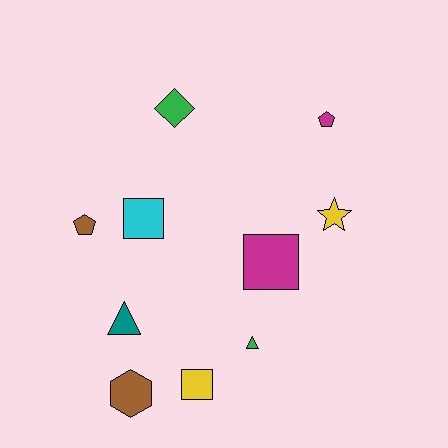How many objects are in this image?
There are 10 objects.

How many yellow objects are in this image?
There are 2 yellow objects.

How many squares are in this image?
There are 3 squares.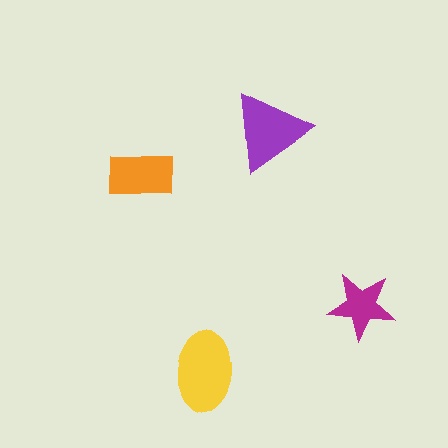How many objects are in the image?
There are 4 objects in the image.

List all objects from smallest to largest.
The magenta star, the orange rectangle, the purple triangle, the yellow ellipse.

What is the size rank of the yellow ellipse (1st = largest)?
1st.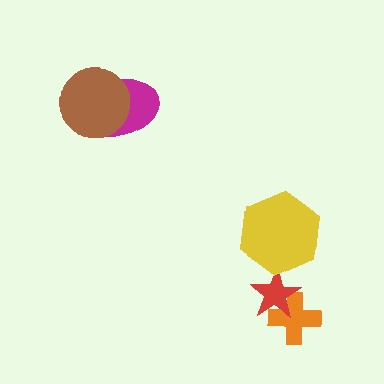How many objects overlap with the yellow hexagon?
1 object overlaps with the yellow hexagon.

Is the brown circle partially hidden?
No, no other shape covers it.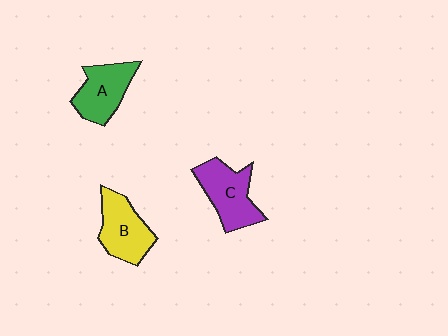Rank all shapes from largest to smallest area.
From largest to smallest: C (purple), B (yellow), A (green).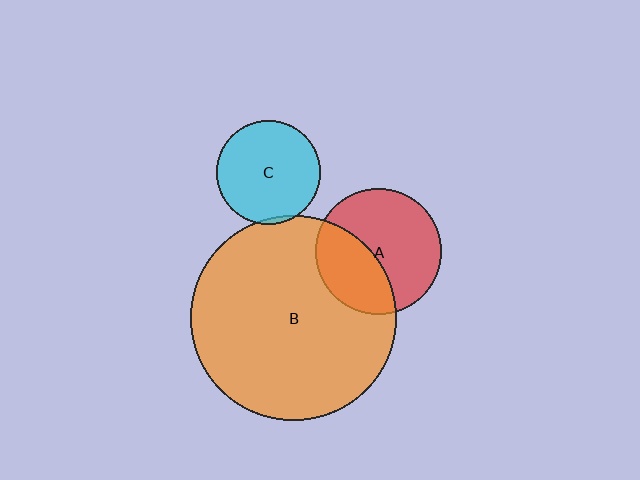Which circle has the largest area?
Circle B (orange).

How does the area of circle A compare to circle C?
Approximately 1.5 times.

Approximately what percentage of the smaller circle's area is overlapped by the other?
Approximately 5%.